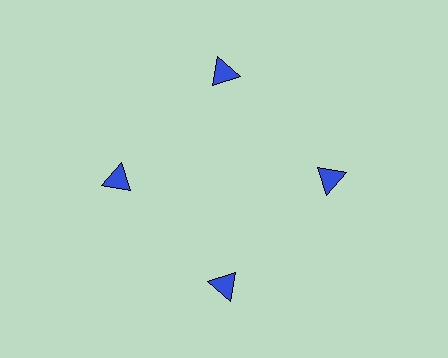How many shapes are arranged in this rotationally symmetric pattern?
There are 4 shapes, arranged in 4 groups of 1.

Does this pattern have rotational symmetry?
Yes, this pattern has 4-fold rotational symmetry. It looks the same after rotating 90 degrees around the center.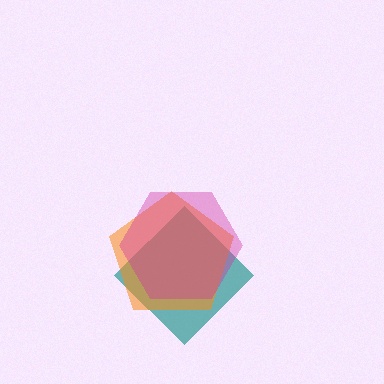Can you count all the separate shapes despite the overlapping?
Yes, there are 3 separate shapes.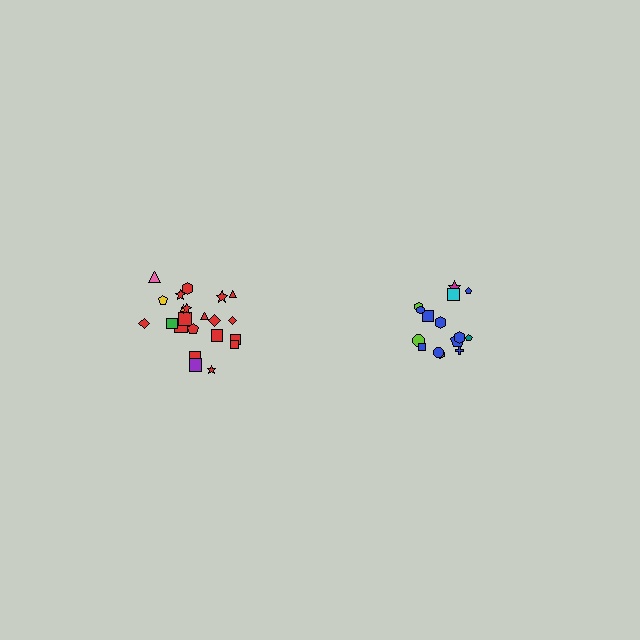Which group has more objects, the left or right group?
The left group.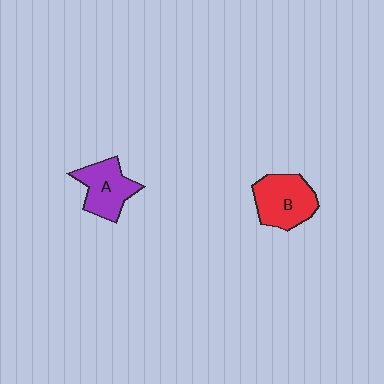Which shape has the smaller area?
Shape A (purple).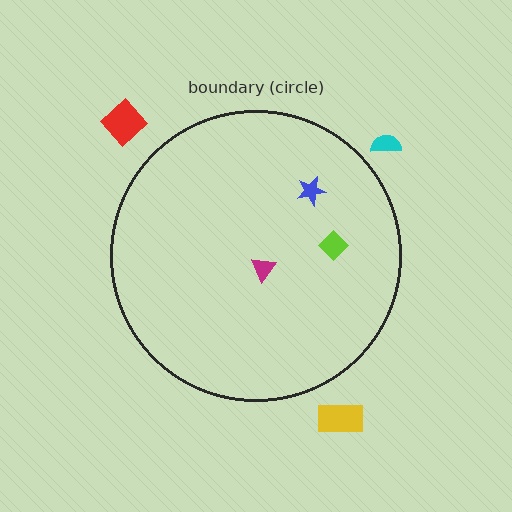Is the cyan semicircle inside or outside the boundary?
Outside.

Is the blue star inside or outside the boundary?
Inside.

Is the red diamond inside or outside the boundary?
Outside.